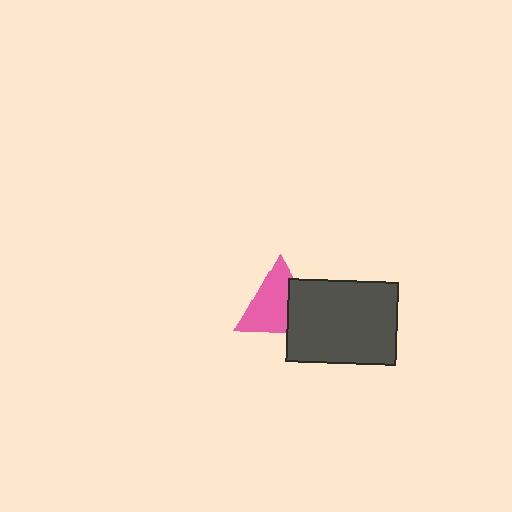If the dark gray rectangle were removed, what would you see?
You would see the complete pink triangle.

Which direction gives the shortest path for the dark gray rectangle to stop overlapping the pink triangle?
Moving right gives the shortest separation.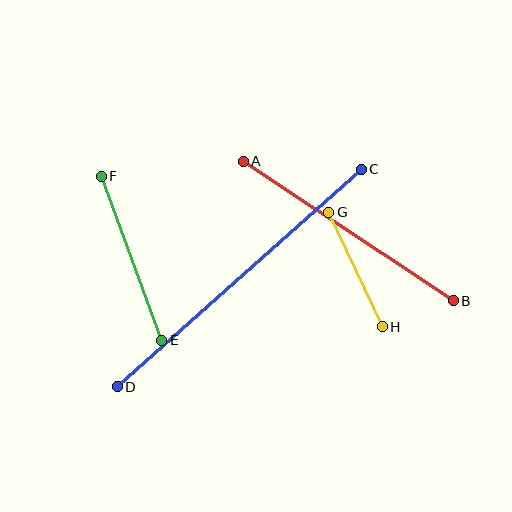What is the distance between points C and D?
The distance is approximately 327 pixels.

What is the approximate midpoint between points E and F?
The midpoint is at approximately (132, 258) pixels.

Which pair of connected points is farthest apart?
Points C and D are farthest apart.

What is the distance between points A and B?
The distance is approximately 252 pixels.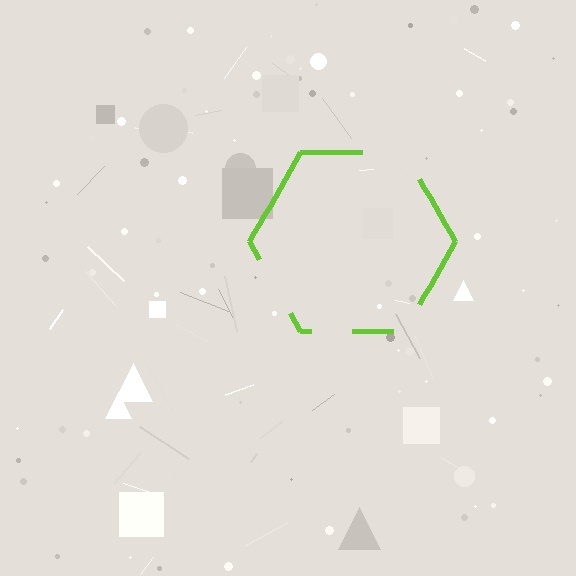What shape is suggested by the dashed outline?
The dashed outline suggests a hexagon.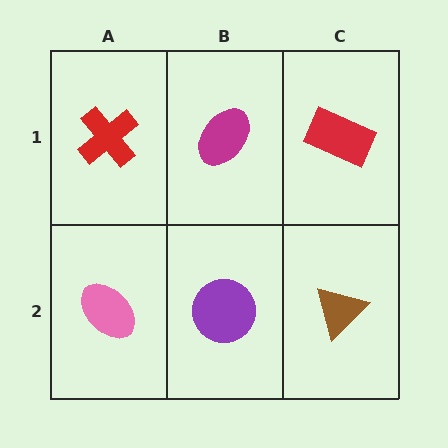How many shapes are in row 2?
3 shapes.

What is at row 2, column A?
A pink ellipse.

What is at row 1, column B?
A magenta ellipse.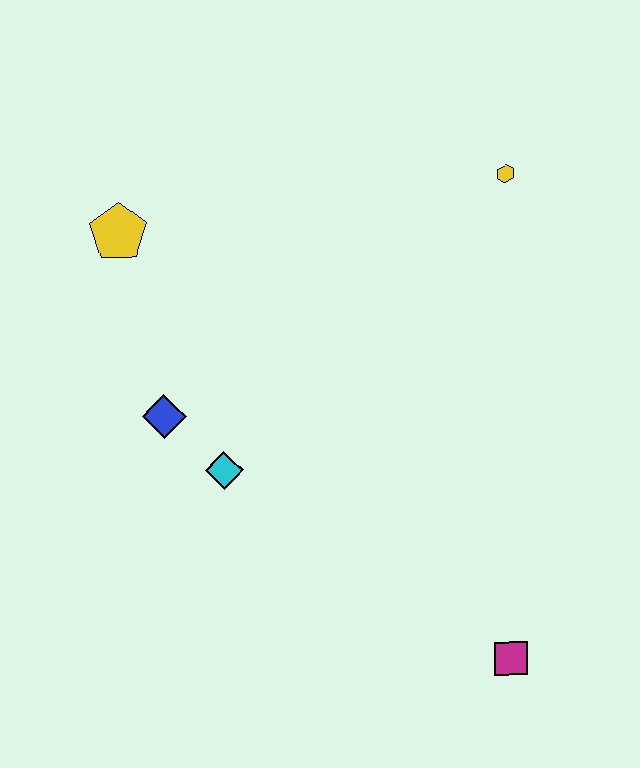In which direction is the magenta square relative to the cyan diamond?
The magenta square is to the right of the cyan diamond.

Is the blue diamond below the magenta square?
No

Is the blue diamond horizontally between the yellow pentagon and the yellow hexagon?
Yes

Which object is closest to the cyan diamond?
The blue diamond is closest to the cyan diamond.